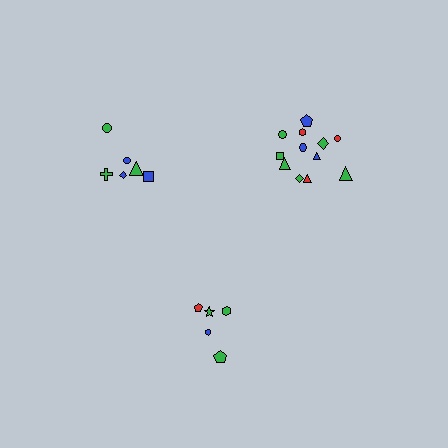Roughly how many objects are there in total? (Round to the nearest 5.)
Roughly 25 objects in total.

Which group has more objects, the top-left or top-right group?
The top-right group.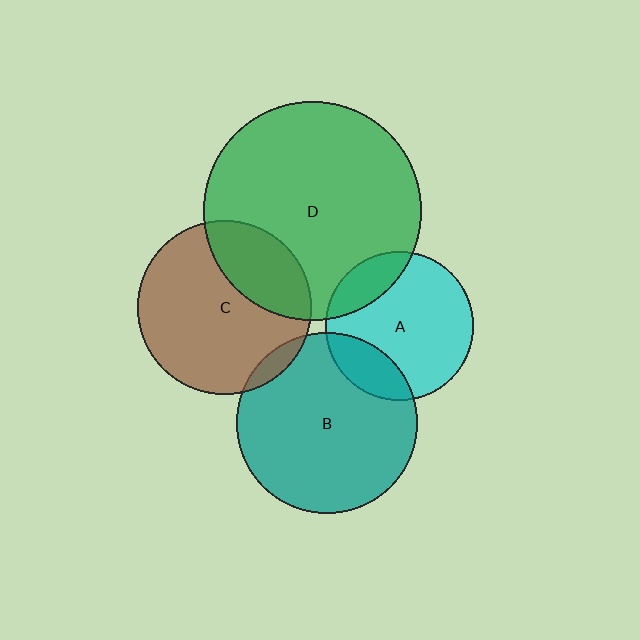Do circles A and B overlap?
Yes.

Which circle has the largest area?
Circle D (green).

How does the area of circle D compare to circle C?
Approximately 1.6 times.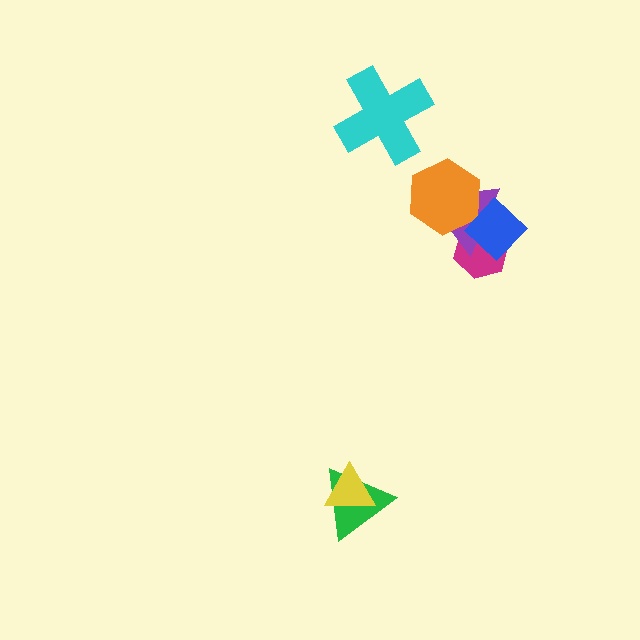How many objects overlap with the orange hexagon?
2 objects overlap with the orange hexagon.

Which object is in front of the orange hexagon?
The blue diamond is in front of the orange hexagon.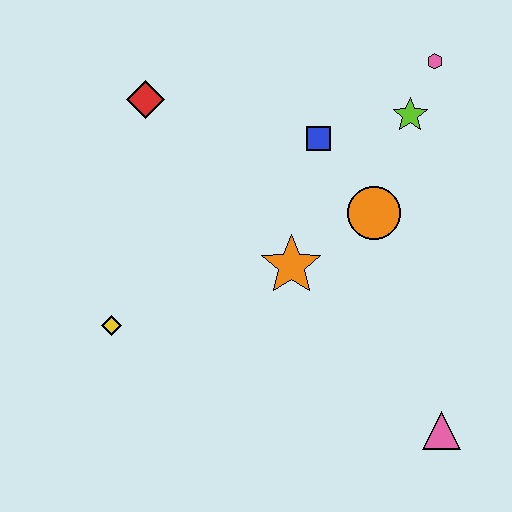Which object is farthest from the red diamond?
The pink triangle is farthest from the red diamond.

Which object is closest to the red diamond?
The blue square is closest to the red diamond.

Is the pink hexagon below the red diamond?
No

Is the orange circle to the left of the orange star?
No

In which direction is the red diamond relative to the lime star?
The red diamond is to the left of the lime star.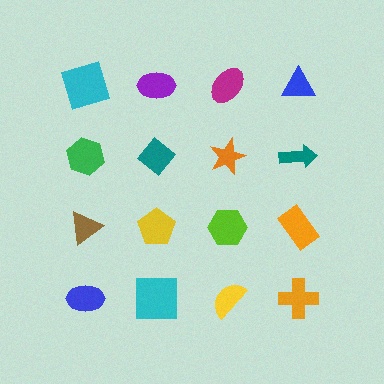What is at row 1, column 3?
A magenta ellipse.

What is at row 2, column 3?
An orange star.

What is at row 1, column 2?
A purple ellipse.